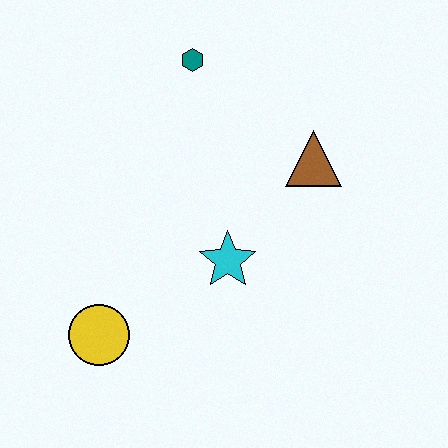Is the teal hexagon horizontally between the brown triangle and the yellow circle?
Yes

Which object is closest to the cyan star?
The brown triangle is closest to the cyan star.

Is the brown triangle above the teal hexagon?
No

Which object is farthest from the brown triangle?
The yellow circle is farthest from the brown triangle.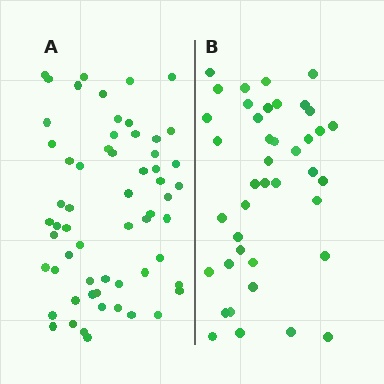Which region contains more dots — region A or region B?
Region A (the left region) has more dots.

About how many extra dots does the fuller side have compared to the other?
Region A has approximately 20 more dots than region B.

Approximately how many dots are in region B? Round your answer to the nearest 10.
About 40 dots. (The exact count is 41, which rounds to 40.)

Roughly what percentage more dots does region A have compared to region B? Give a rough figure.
About 45% more.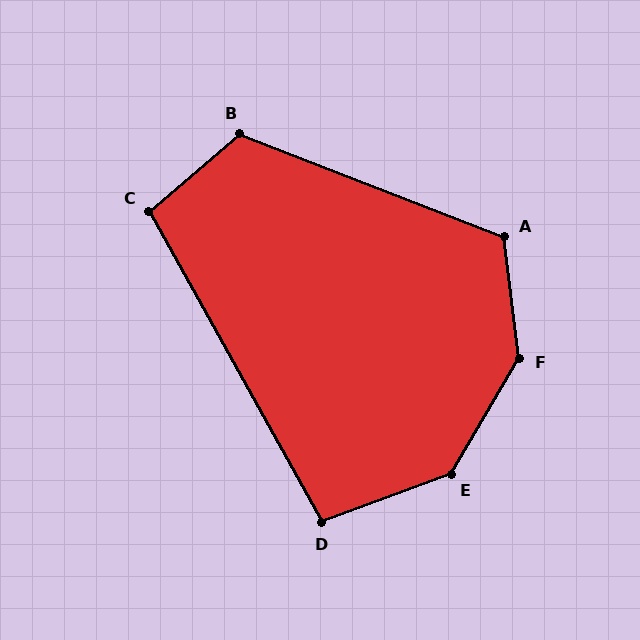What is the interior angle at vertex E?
Approximately 141 degrees (obtuse).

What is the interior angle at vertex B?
Approximately 118 degrees (obtuse).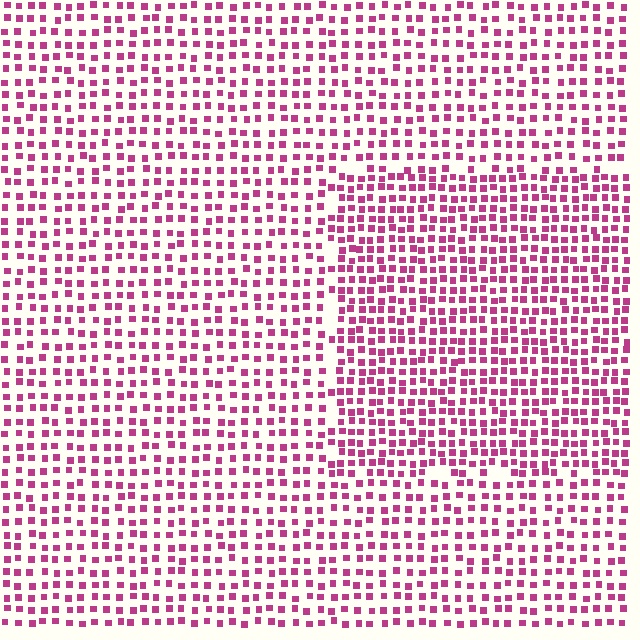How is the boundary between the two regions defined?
The boundary is defined by a change in element density (approximately 1.5x ratio). All elements are the same color, size, and shape.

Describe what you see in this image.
The image contains small magenta elements arranged at two different densities. A rectangle-shaped region is visible where the elements are more densely packed than the surrounding area.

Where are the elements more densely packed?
The elements are more densely packed inside the rectangle boundary.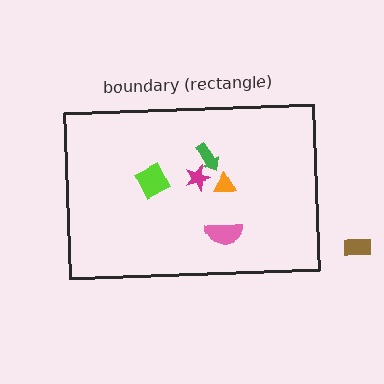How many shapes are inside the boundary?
5 inside, 1 outside.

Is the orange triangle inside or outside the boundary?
Inside.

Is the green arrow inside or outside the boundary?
Inside.